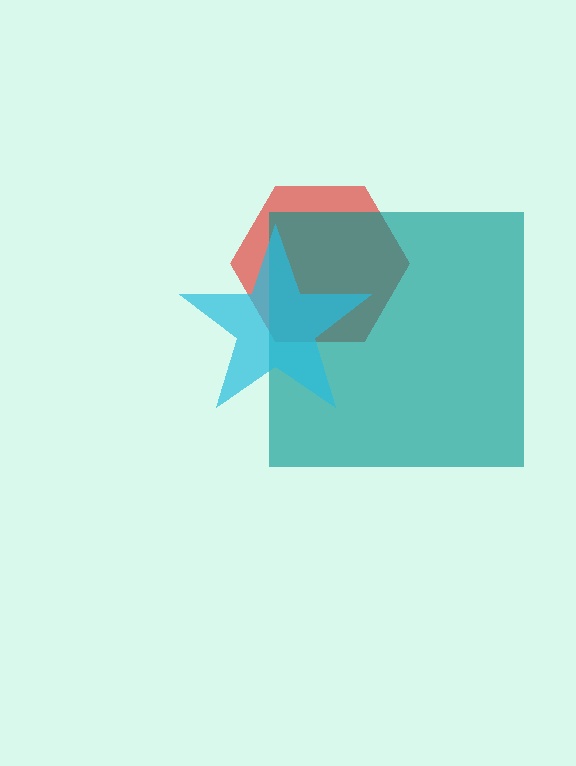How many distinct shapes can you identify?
There are 3 distinct shapes: a red hexagon, a teal square, a cyan star.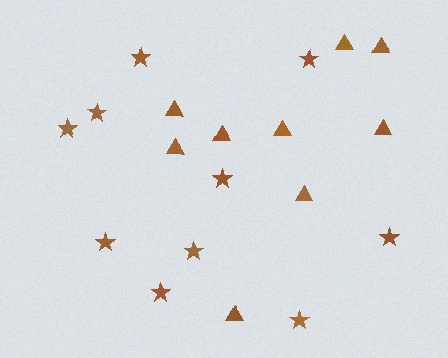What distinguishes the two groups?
There are 2 groups: one group of triangles (9) and one group of stars (10).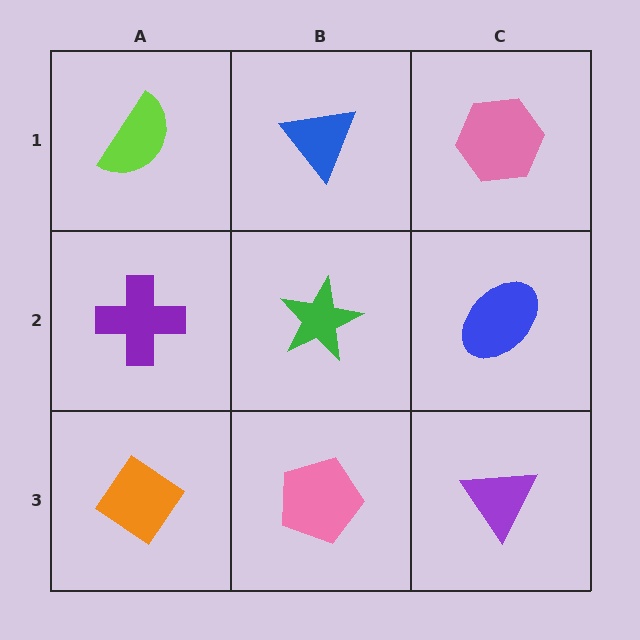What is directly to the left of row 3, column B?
An orange diamond.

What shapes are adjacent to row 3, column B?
A green star (row 2, column B), an orange diamond (row 3, column A), a purple triangle (row 3, column C).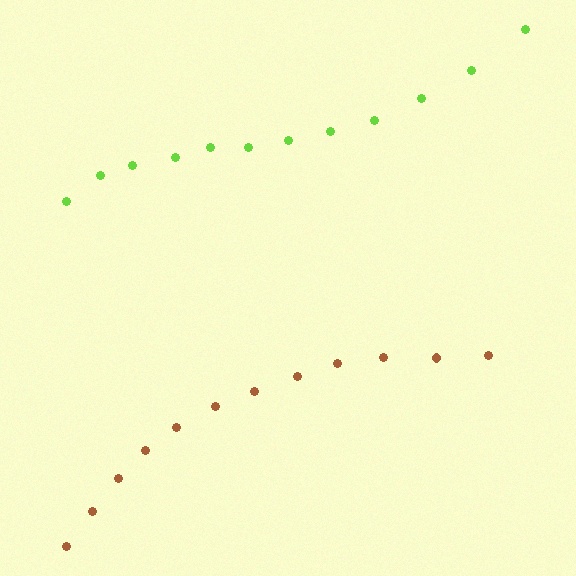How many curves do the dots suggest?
There are 2 distinct paths.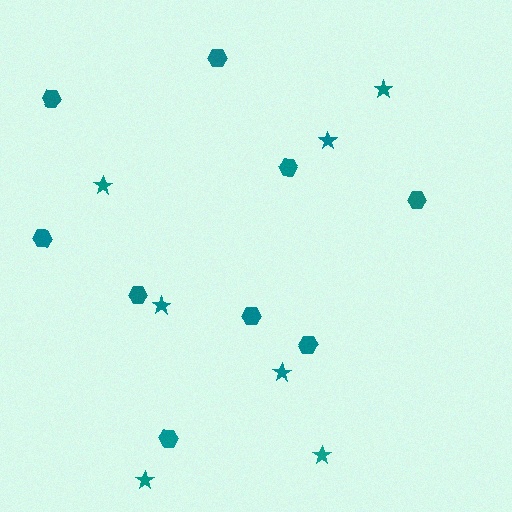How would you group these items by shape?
There are 2 groups: one group of hexagons (9) and one group of stars (7).